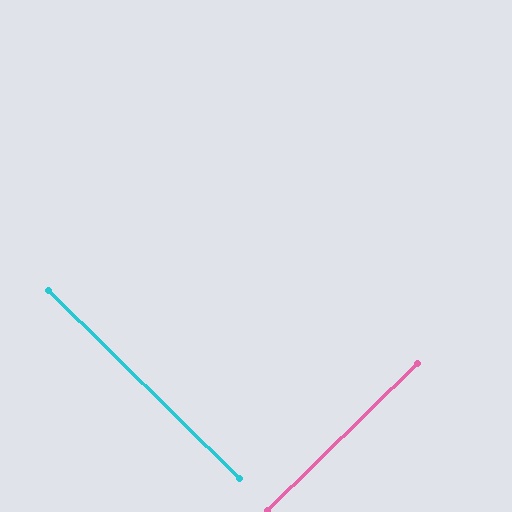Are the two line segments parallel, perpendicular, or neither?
Perpendicular — they meet at approximately 89°.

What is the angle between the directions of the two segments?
Approximately 89 degrees.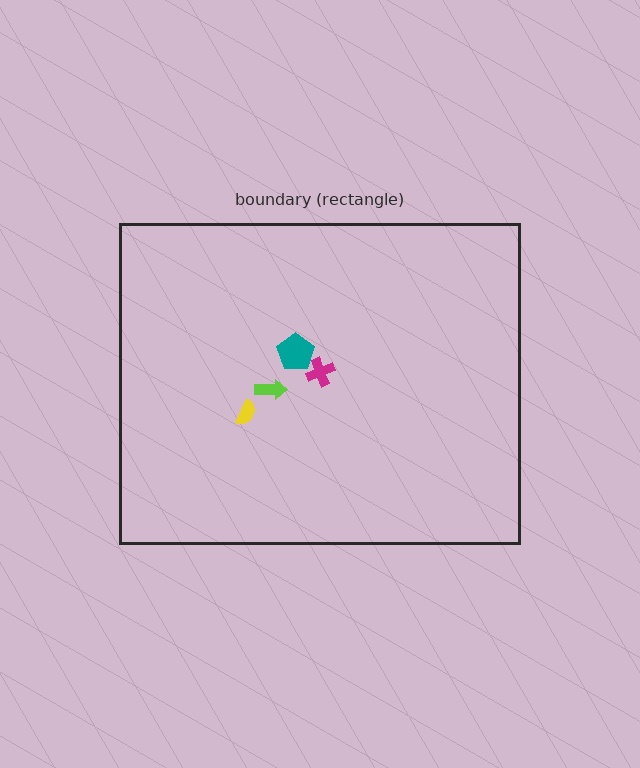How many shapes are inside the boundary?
4 inside, 0 outside.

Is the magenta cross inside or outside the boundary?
Inside.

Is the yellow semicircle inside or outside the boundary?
Inside.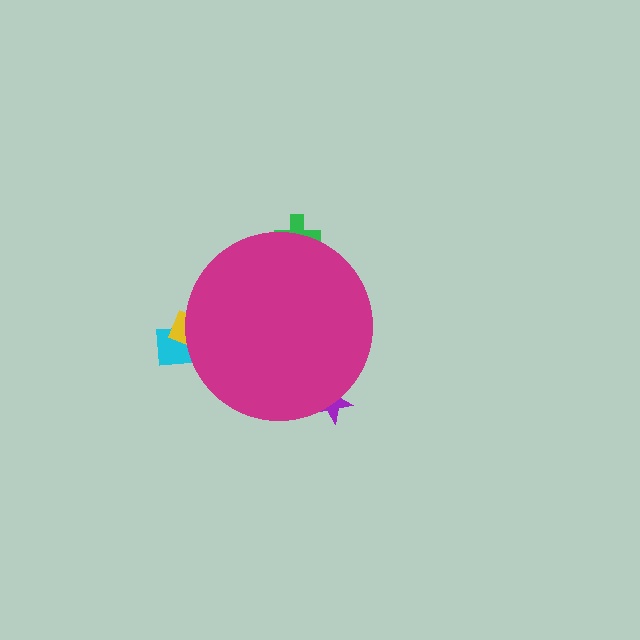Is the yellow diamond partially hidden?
Yes, the yellow diamond is partially hidden behind the magenta circle.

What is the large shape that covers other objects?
A magenta circle.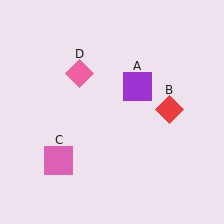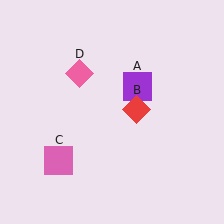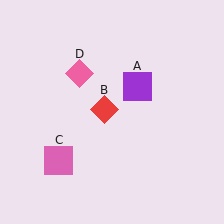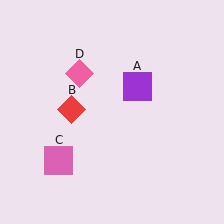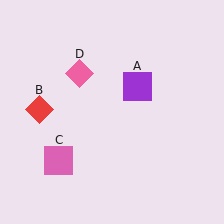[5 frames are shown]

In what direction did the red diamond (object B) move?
The red diamond (object B) moved left.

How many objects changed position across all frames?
1 object changed position: red diamond (object B).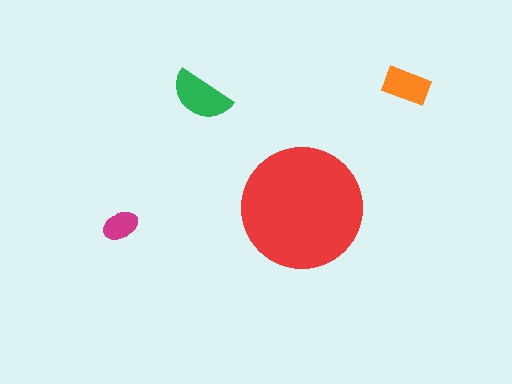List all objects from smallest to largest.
The magenta ellipse, the orange rectangle, the green semicircle, the red circle.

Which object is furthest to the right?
The orange rectangle is rightmost.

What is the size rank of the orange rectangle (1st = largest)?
3rd.